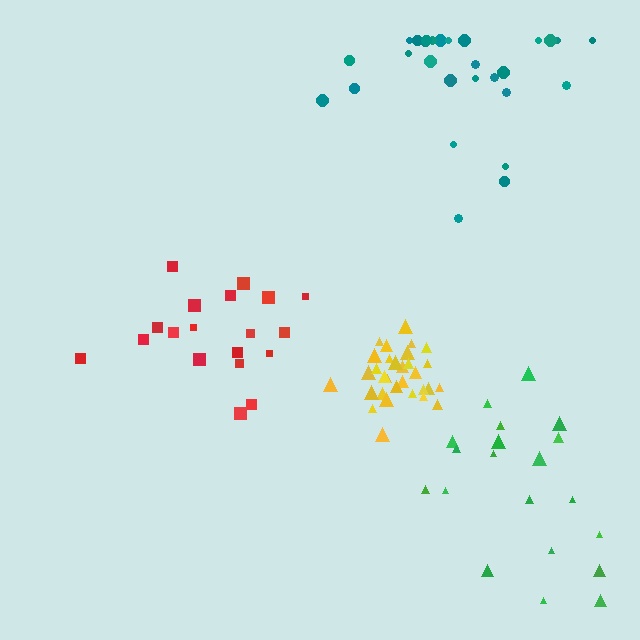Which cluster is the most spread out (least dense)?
Green.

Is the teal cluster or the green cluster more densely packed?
Teal.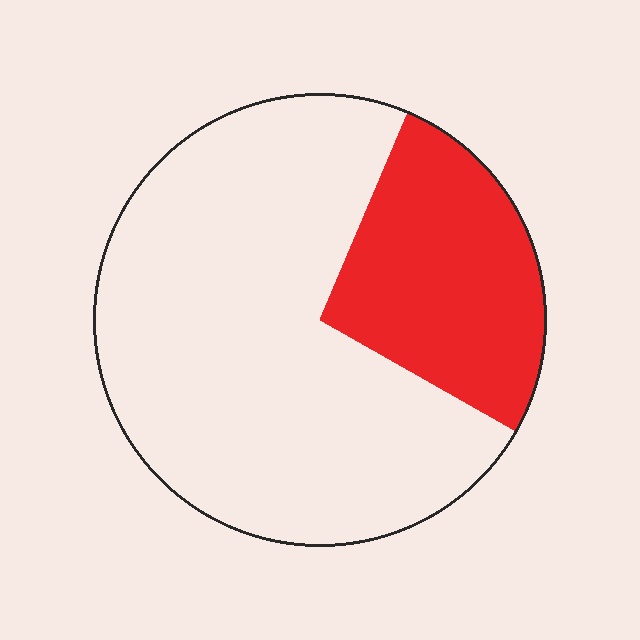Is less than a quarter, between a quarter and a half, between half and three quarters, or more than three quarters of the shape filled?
Between a quarter and a half.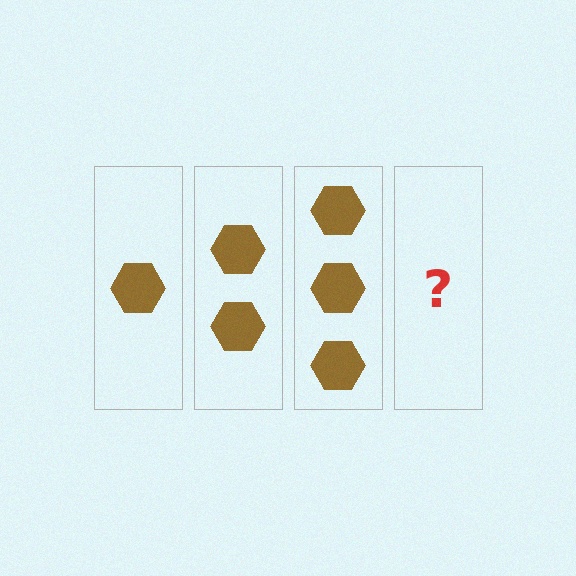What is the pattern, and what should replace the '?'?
The pattern is that each step adds one more hexagon. The '?' should be 4 hexagons.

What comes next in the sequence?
The next element should be 4 hexagons.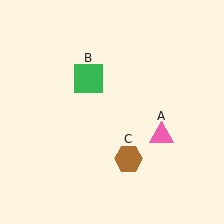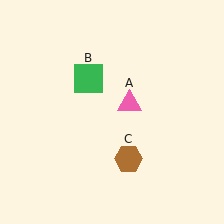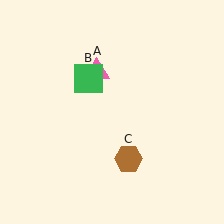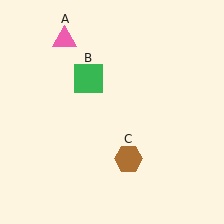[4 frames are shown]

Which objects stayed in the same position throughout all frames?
Green square (object B) and brown hexagon (object C) remained stationary.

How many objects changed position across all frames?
1 object changed position: pink triangle (object A).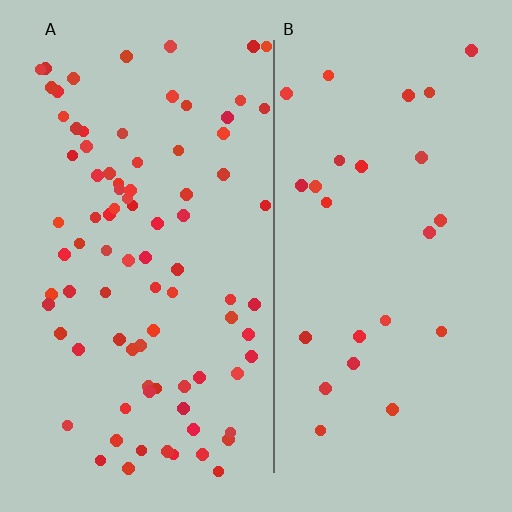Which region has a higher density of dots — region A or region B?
A (the left).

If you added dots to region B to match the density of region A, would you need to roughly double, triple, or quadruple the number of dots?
Approximately triple.